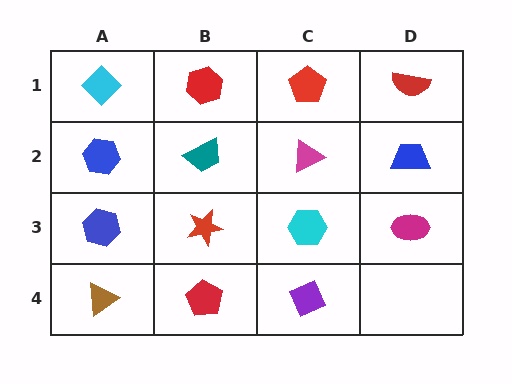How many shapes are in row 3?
4 shapes.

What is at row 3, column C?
A cyan hexagon.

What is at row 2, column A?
A blue hexagon.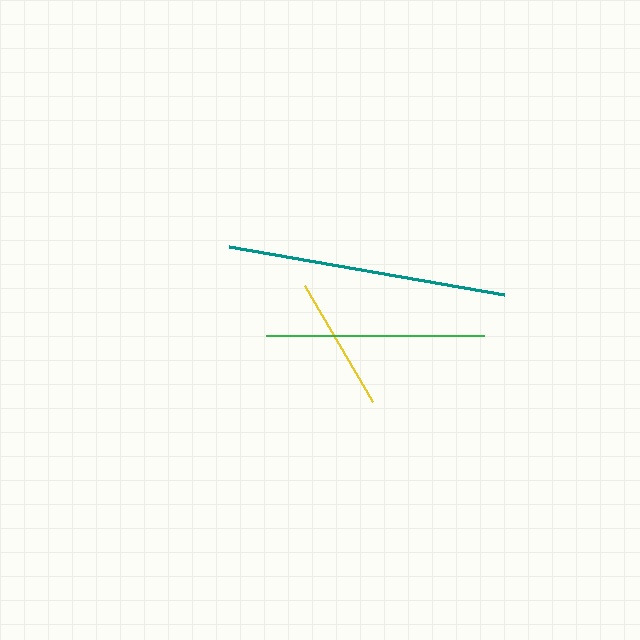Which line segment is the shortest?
The yellow line is the shortest at approximately 134 pixels.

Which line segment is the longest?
The teal line is the longest at approximately 279 pixels.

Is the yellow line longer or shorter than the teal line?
The teal line is longer than the yellow line.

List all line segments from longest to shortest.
From longest to shortest: teal, green, yellow.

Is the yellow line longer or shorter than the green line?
The green line is longer than the yellow line.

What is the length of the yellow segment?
The yellow segment is approximately 134 pixels long.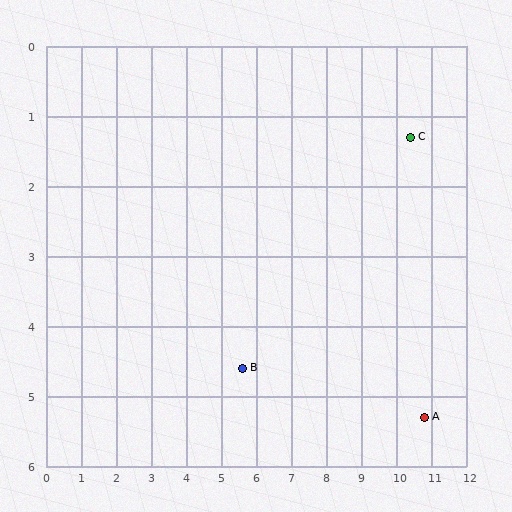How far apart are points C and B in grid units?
Points C and B are about 5.8 grid units apart.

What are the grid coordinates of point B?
Point B is at approximately (5.6, 4.6).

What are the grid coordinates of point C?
Point C is at approximately (10.4, 1.3).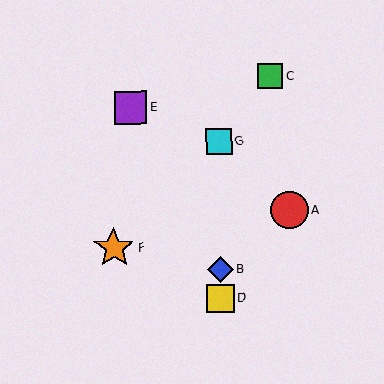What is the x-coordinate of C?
Object C is at x≈270.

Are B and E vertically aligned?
No, B is at x≈220 and E is at x≈131.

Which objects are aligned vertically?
Objects B, D, G are aligned vertically.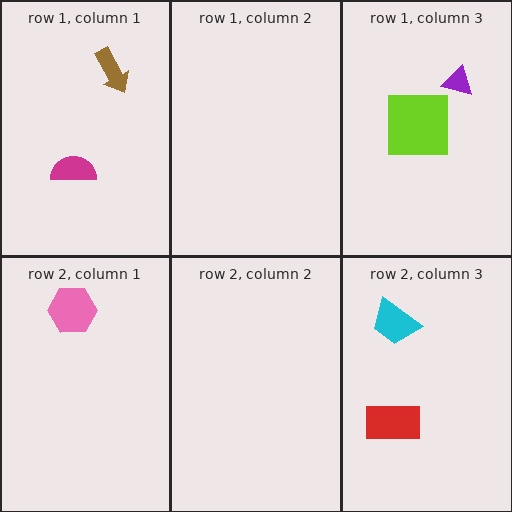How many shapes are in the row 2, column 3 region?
2.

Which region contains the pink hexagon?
The row 2, column 1 region.